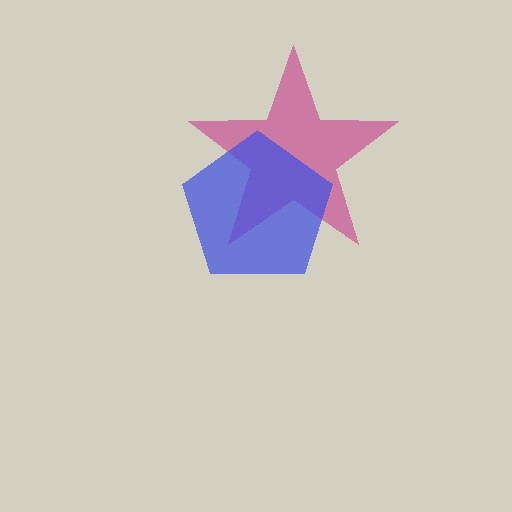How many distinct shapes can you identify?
There are 2 distinct shapes: a magenta star, a blue pentagon.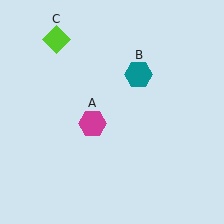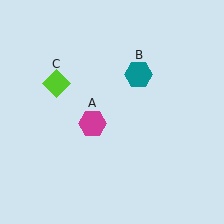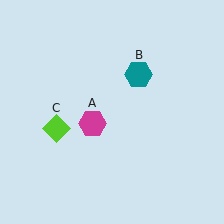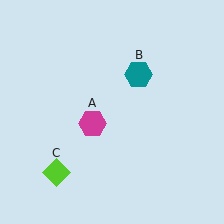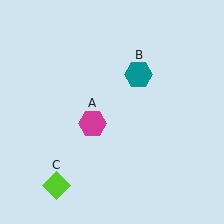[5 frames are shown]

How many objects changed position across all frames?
1 object changed position: lime diamond (object C).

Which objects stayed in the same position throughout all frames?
Magenta hexagon (object A) and teal hexagon (object B) remained stationary.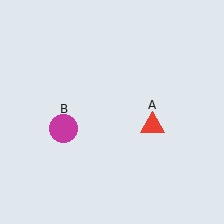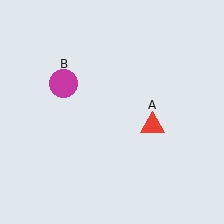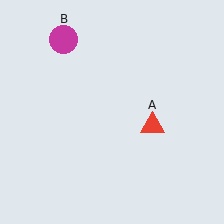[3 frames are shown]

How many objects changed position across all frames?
1 object changed position: magenta circle (object B).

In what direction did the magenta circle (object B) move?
The magenta circle (object B) moved up.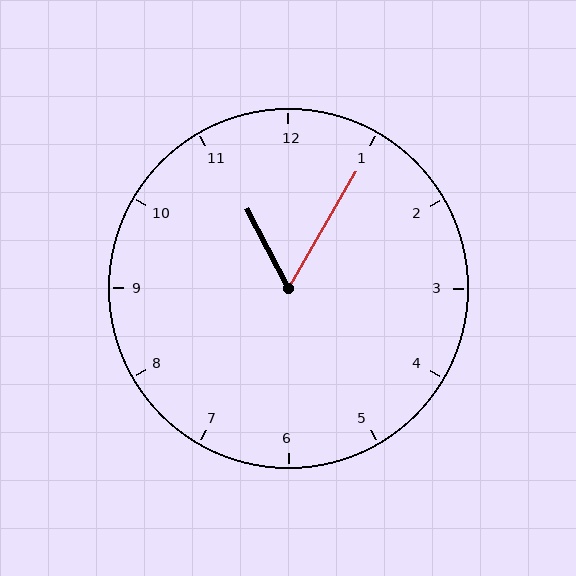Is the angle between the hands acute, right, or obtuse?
It is acute.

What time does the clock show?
11:05.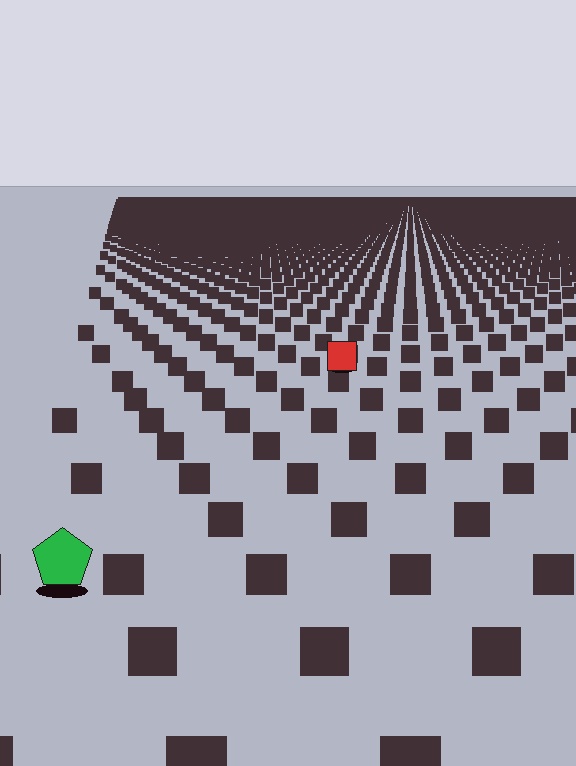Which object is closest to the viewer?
The green pentagon is closest. The texture marks near it are larger and more spread out.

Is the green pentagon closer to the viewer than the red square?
Yes. The green pentagon is closer — you can tell from the texture gradient: the ground texture is coarser near it.